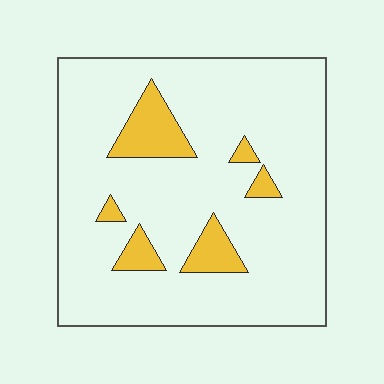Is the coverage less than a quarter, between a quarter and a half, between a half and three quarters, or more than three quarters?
Less than a quarter.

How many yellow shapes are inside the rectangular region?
6.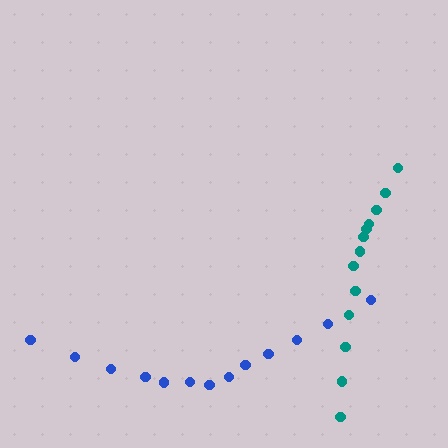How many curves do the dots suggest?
There are 2 distinct paths.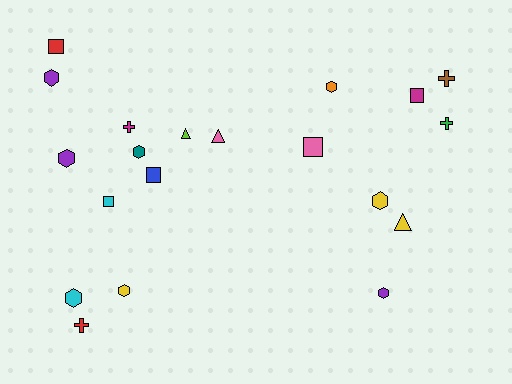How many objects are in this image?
There are 20 objects.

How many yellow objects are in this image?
There are 3 yellow objects.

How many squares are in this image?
There are 5 squares.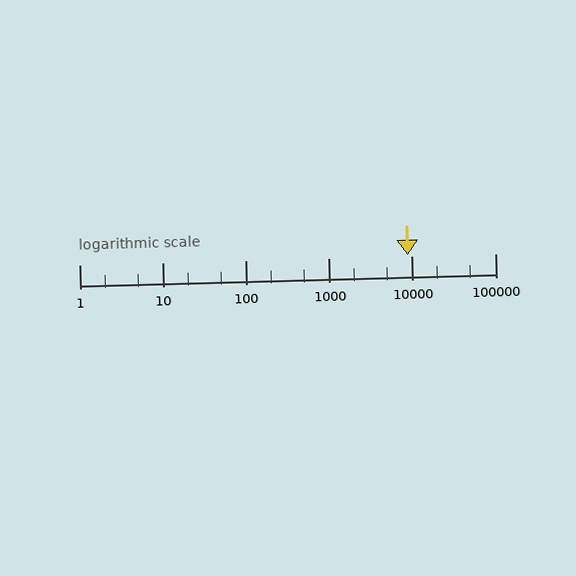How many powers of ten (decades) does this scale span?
The scale spans 5 decades, from 1 to 100000.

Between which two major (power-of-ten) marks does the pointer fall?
The pointer is between 1000 and 10000.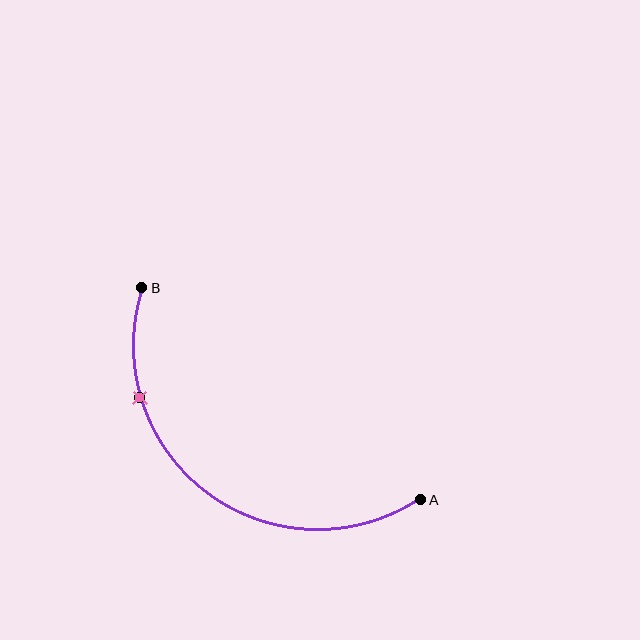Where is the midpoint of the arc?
The arc midpoint is the point on the curve farthest from the straight line joining A and B. It sits below and to the left of that line.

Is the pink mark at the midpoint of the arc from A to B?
No. The pink mark lies on the arc but is closer to endpoint B. The arc midpoint would be at the point on the curve equidistant along the arc from both A and B.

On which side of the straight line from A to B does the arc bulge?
The arc bulges below and to the left of the straight line connecting A and B.